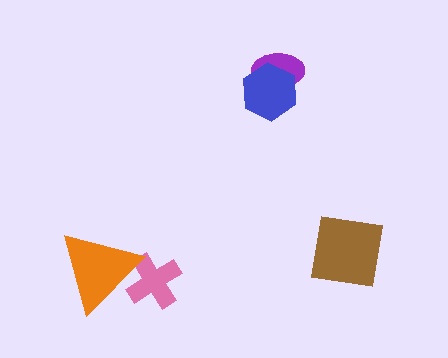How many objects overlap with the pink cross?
1 object overlaps with the pink cross.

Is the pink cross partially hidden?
Yes, it is partially covered by another shape.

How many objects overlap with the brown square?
0 objects overlap with the brown square.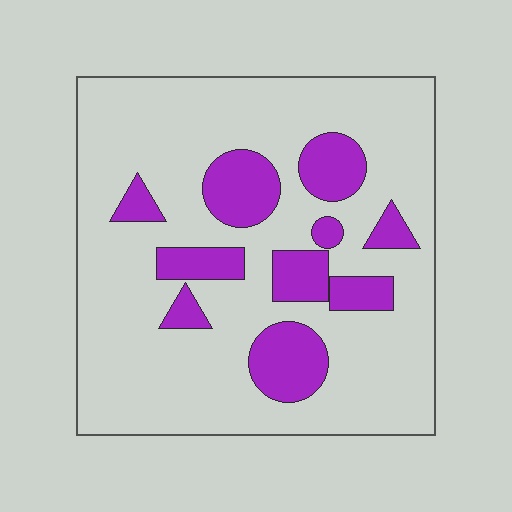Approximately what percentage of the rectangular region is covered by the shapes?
Approximately 20%.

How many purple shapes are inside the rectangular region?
10.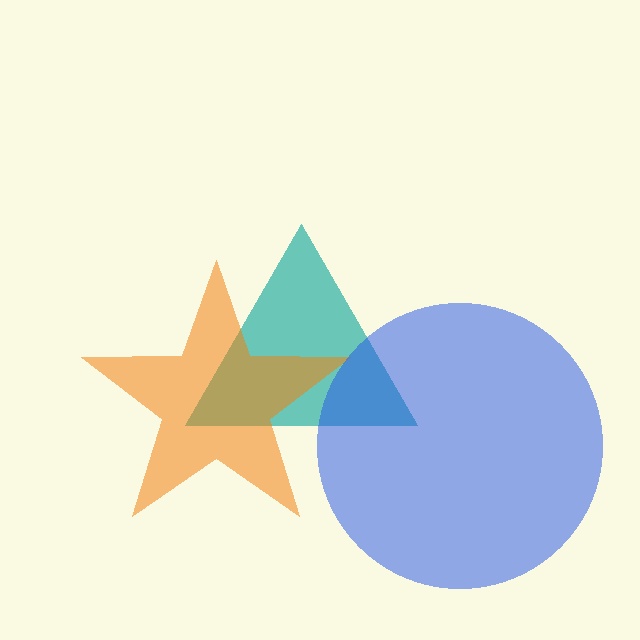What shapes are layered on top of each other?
The layered shapes are: a teal triangle, an orange star, a blue circle.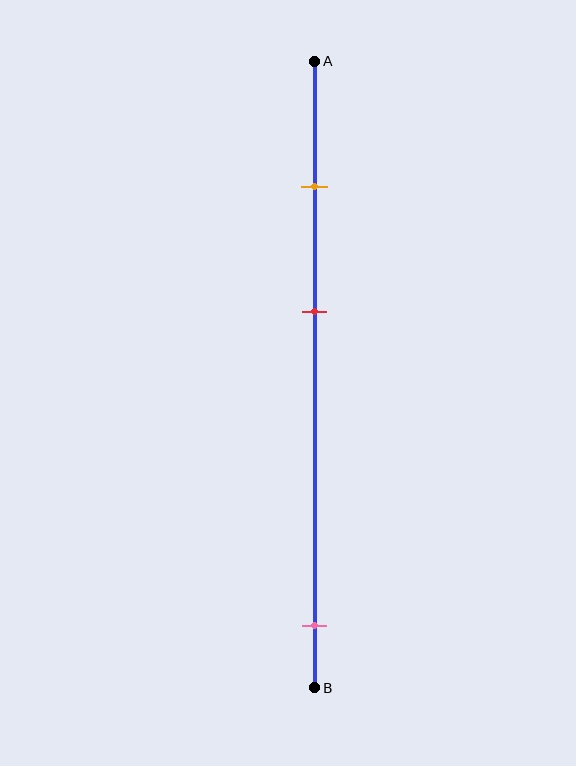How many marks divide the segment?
There are 3 marks dividing the segment.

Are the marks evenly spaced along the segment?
No, the marks are not evenly spaced.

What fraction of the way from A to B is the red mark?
The red mark is approximately 40% (0.4) of the way from A to B.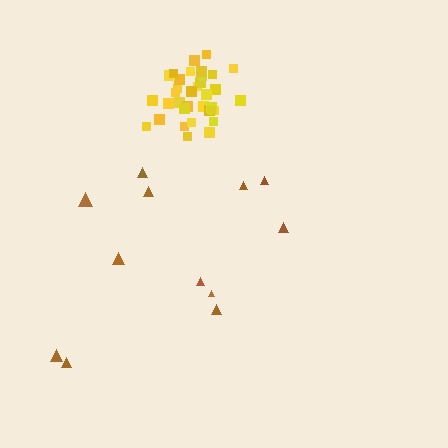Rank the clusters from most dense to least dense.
yellow, brown.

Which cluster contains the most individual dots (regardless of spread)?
Yellow (35).